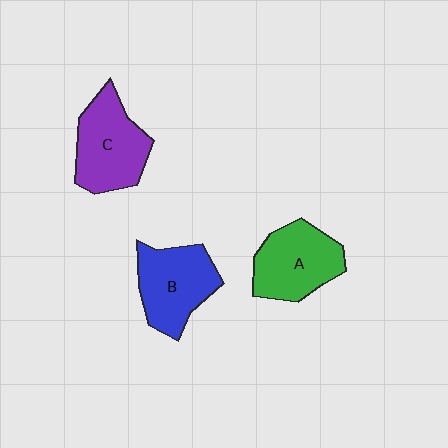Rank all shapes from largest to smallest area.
From largest to smallest: C (purple), B (blue), A (green).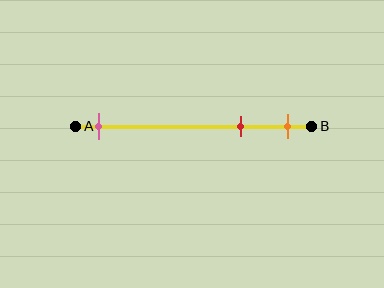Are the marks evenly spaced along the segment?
No, the marks are not evenly spaced.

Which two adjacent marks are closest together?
The red and orange marks are the closest adjacent pair.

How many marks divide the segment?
There are 3 marks dividing the segment.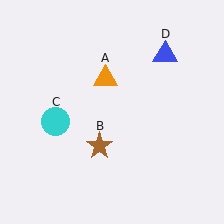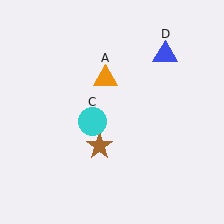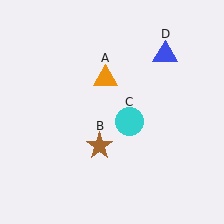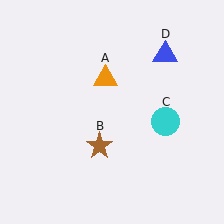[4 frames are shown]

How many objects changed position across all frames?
1 object changed position: cyan circle (object C).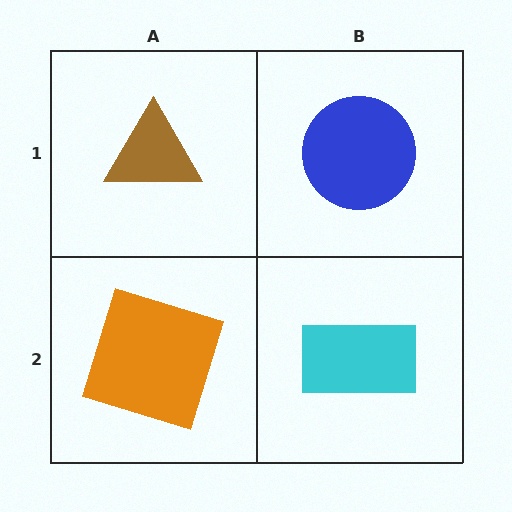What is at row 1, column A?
A brown triangle.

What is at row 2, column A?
An orange square.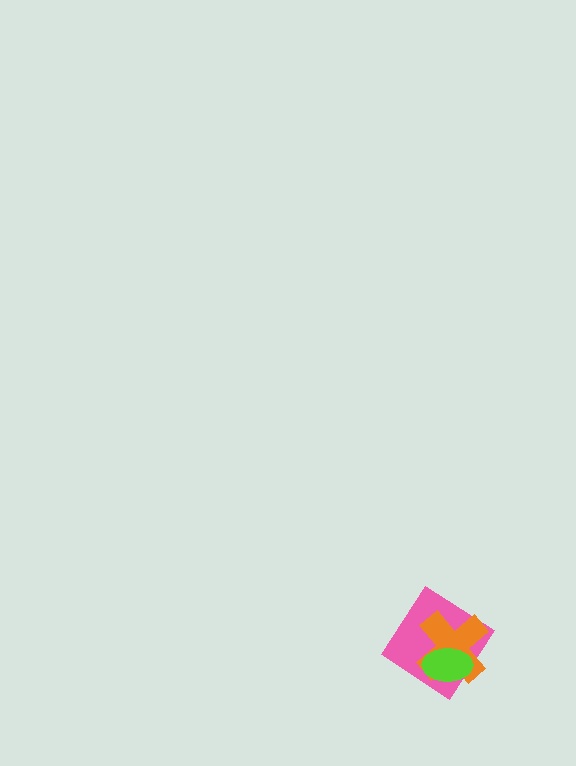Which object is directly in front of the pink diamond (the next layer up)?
The orange cross is directly in front of the pink diamond.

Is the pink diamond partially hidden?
Yes, it is partially covered by another shape.